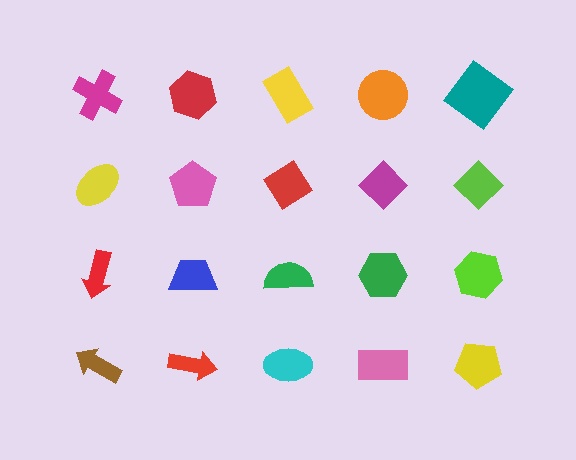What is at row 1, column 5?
A teal diamond.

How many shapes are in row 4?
5 shapes.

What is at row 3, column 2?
A blue trapezoid.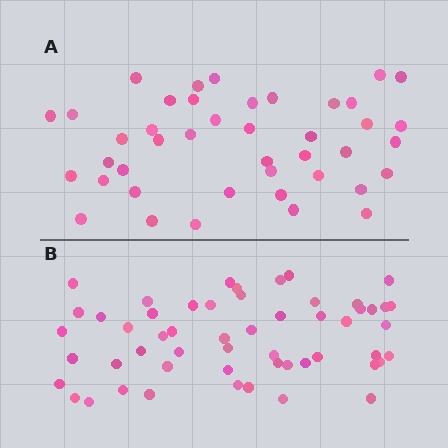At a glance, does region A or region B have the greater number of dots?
Region B (the bottom region) has more dots.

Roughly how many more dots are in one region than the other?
Region B has roughly 12 or so more dots than region A.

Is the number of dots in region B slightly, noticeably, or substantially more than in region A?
Region B has noticeably more, but not dramatically so. The ratio is roughly 1.3 to 1.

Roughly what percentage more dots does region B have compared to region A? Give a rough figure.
About 30% more.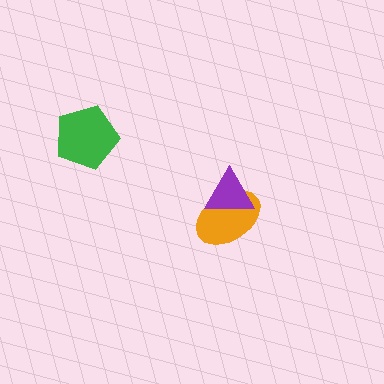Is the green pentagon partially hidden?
No, no other shape covers it.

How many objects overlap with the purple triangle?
1 object overlaps with the purple triangle.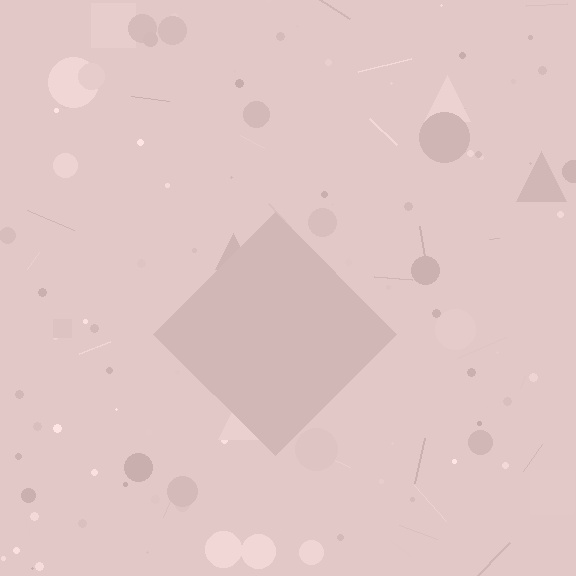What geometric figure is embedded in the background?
A diamond is embedded in the background.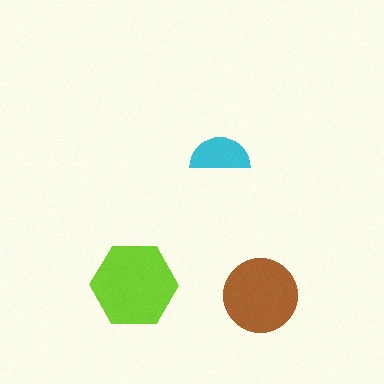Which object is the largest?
The lime hexagon.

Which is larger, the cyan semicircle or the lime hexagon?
The lime hexagon.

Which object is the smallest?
The cyan semicircle.